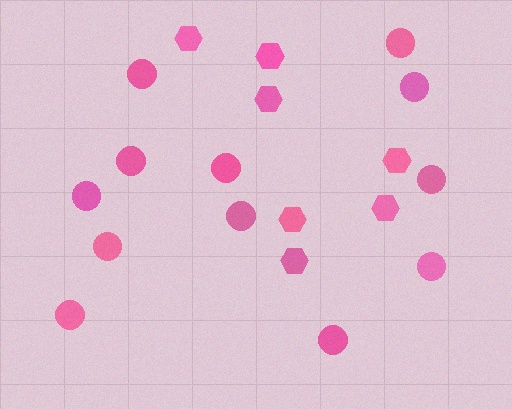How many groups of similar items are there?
There are 2 groups: one group of circles (12) and one group of hexagons (7).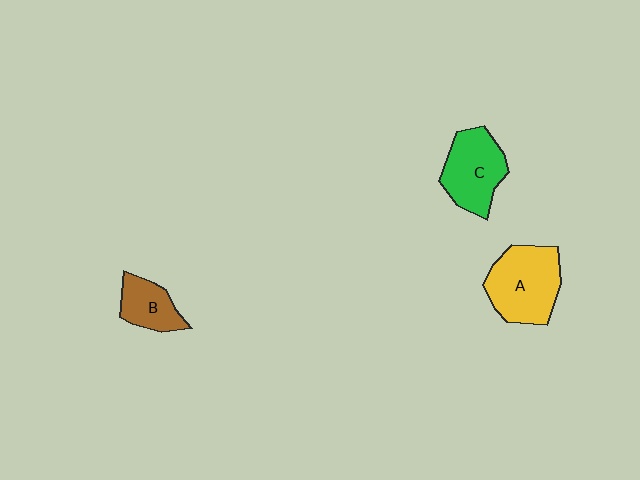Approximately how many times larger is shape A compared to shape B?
Approximately 1.9 times.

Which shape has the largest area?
Shape A (yellow).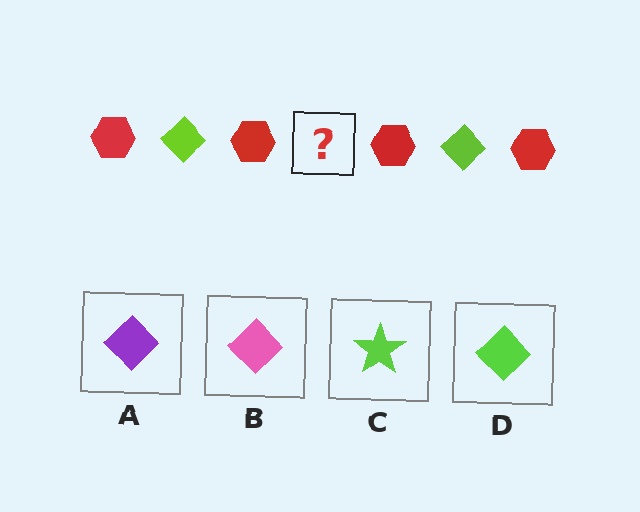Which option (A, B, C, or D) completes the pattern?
D.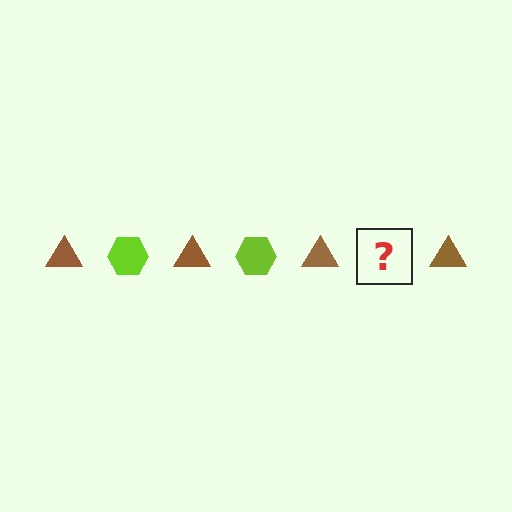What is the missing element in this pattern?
The missing element is a lime hexagon.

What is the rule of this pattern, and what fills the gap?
The rule is that the pattern alternates between brown triangle and lime hexagon. The gap should be filled with a lime hexagon.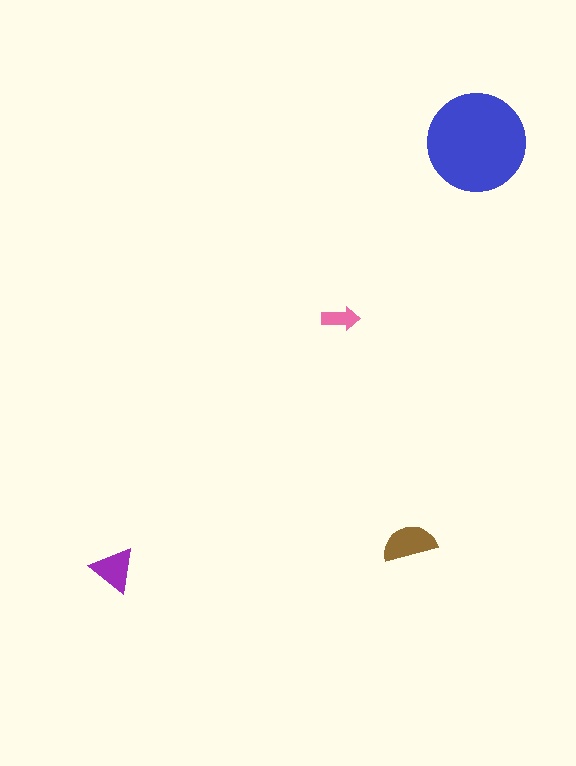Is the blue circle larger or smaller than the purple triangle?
Larger.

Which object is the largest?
The blue circle.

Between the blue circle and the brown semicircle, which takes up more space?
The blue circle.